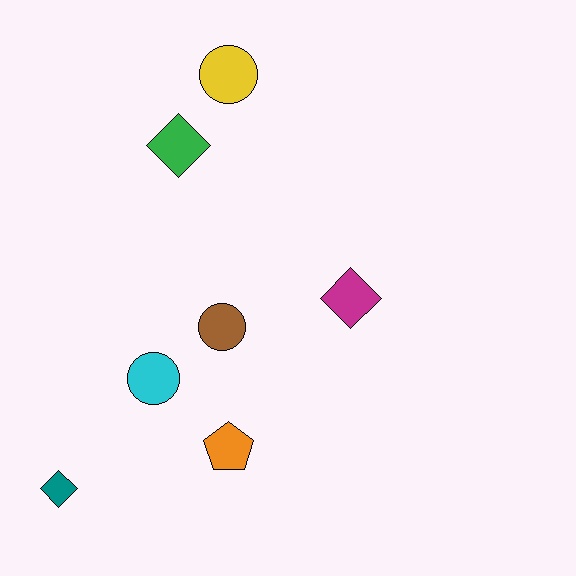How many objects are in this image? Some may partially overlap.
There are 7 objects.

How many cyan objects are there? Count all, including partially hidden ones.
There is 1 cyan object.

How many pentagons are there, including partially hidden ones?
There is 1 pentagon.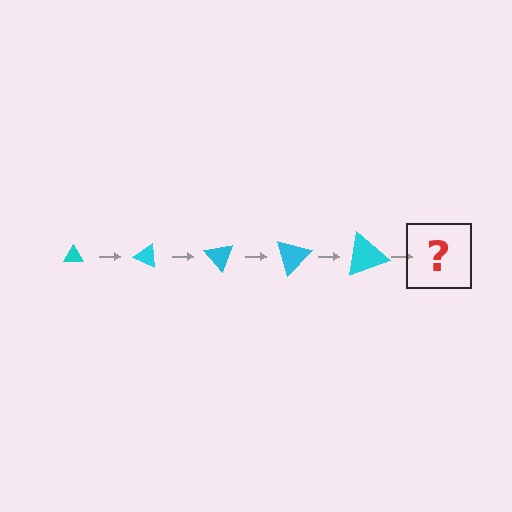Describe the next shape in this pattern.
It should be a triangle, larger than the previous one and rotated 125 degrees from the start.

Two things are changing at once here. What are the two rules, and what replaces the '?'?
The two rules are that the triangle grows larger each step and it rotates 25 degrees each step. The '?' should be a triangle, larger than the previous one and rotated 125 degrees from the start.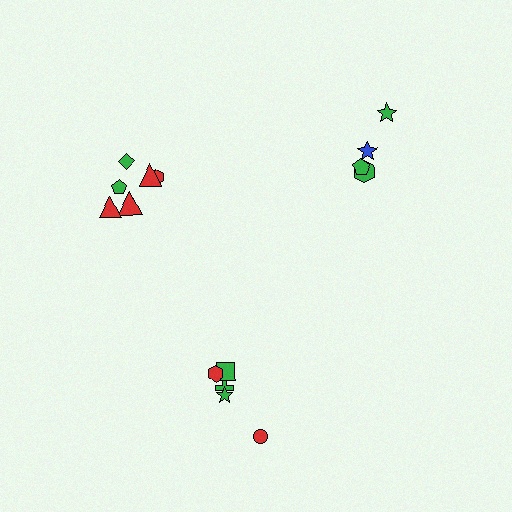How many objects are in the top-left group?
There are 6 objects.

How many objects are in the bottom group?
There are 5 objects.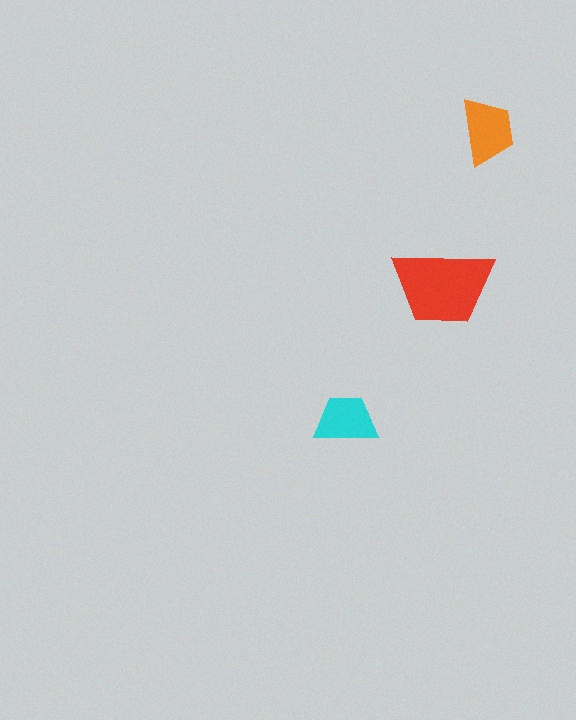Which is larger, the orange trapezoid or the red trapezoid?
The red one.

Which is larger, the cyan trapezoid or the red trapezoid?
The red one.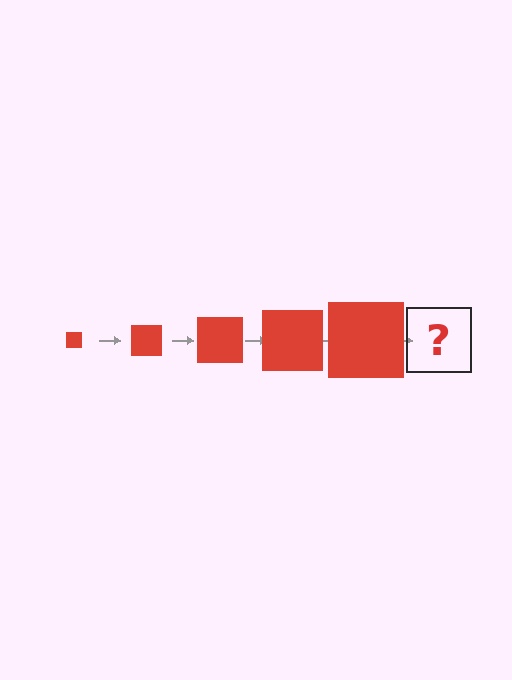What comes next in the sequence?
The next element should be a red square, larger than the previous one.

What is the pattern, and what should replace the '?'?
The pattern is that the square gets progressively larger each step. The '?' should be a red square, larger than the previous one.